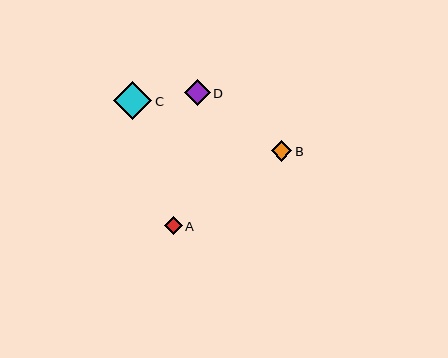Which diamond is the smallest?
Diamond A is the smallest with a size of approximately 18 pixels.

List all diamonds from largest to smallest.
From largest to smallest: C, D, B, A.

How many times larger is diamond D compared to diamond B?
Diamond D is approximately 1.3 times the size of diamond B.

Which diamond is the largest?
Diamond C is the largest with a size of approximately 38 pixels.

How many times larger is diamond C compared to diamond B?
Diamond C is approximately 1.9 times the size of diamond B.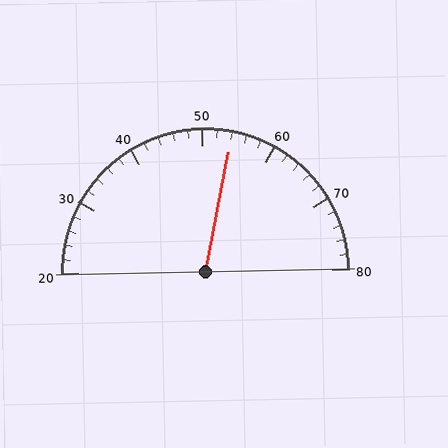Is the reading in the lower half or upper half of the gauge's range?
The reading is in the upper half of the range (20 to 80).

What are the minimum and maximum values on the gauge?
The gauge ranges from 20 to 80.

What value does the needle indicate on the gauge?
The needle indicates approximately 54.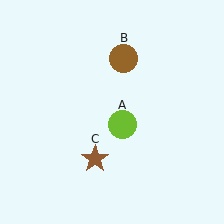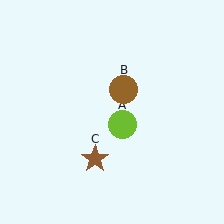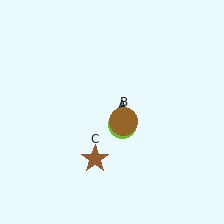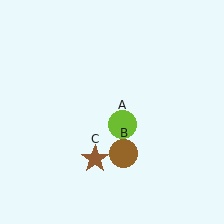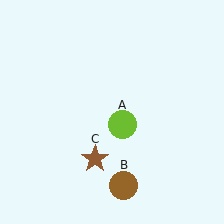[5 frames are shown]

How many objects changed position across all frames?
1 object changed position: brown circle (object B).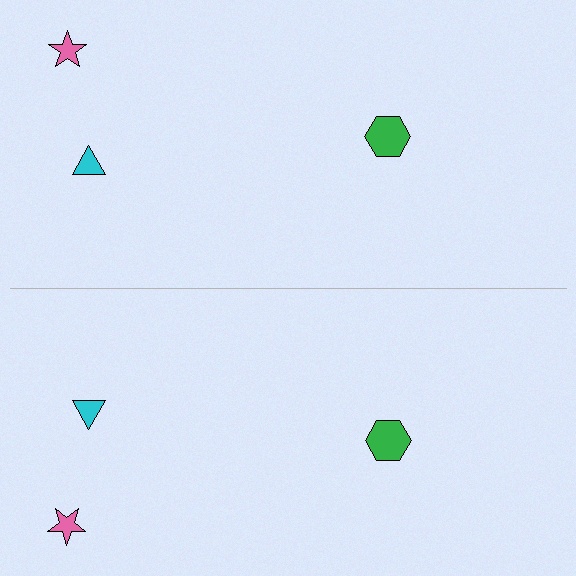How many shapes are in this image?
There are 6 shapes in this image.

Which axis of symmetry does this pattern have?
The pattern has a horizontal axis of symmetry running through the center of the image.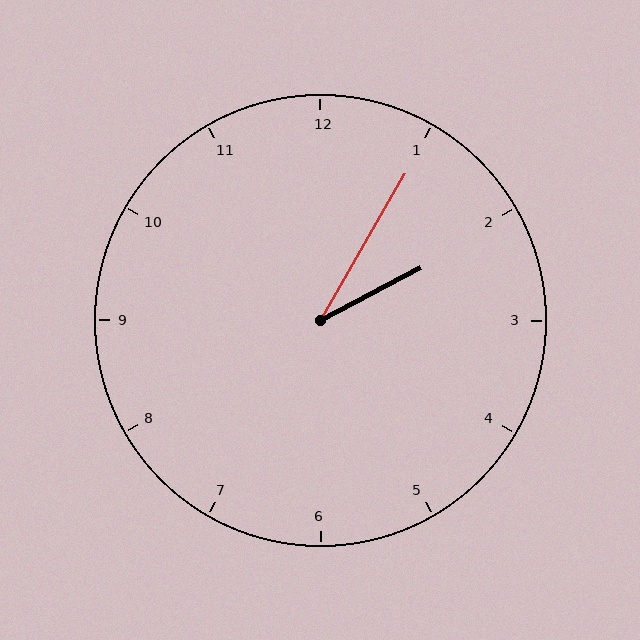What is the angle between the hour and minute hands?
Approximately 32 degrees.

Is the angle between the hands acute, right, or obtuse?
It is acute.